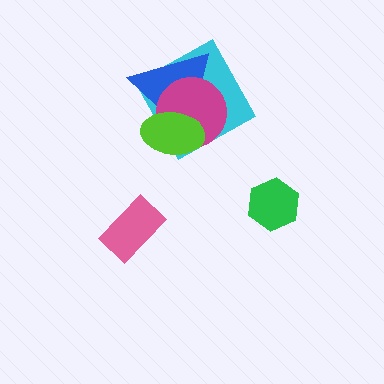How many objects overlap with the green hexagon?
0 objects overlap with the green hexagon.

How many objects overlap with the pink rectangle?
0 objects overlap with the pink rectangle.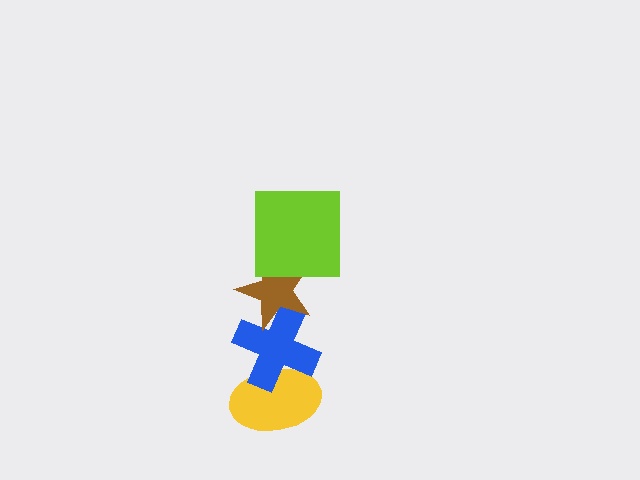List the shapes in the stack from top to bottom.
From top to bottom: the lime square, the brown star, the blue cross, the yellow ellipse.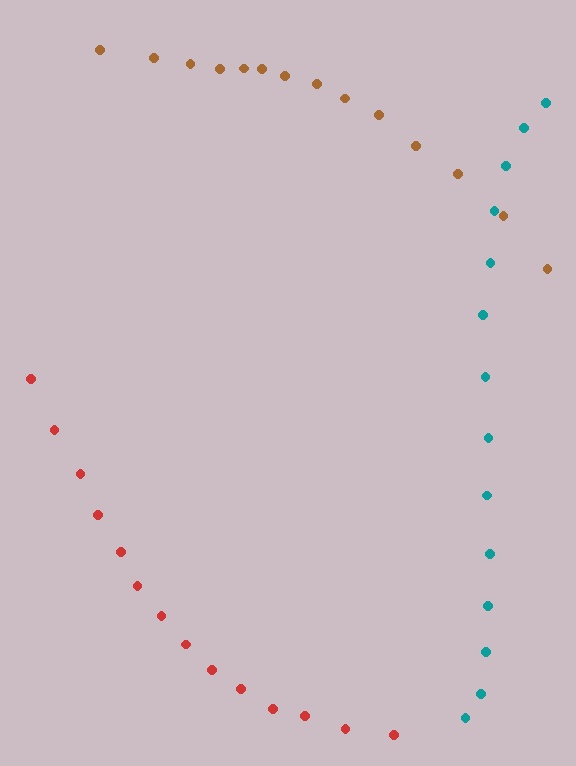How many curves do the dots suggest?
There are 3 distinct paths.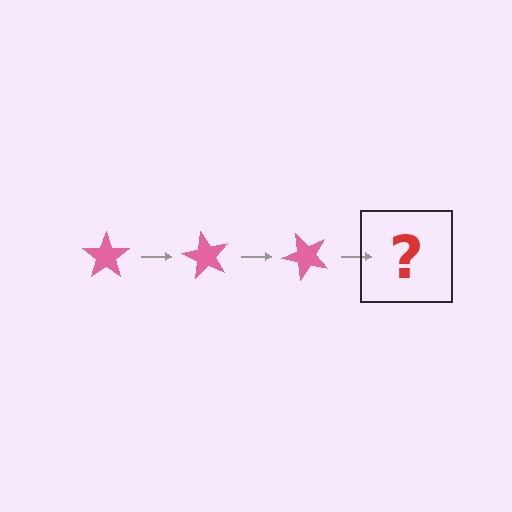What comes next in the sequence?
The next element should be a pink star rotated 180 degrees.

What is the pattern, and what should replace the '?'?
The pattern is that the star rotates 60 degrees each step. The '?' should be a pink star rotated 180 degrees.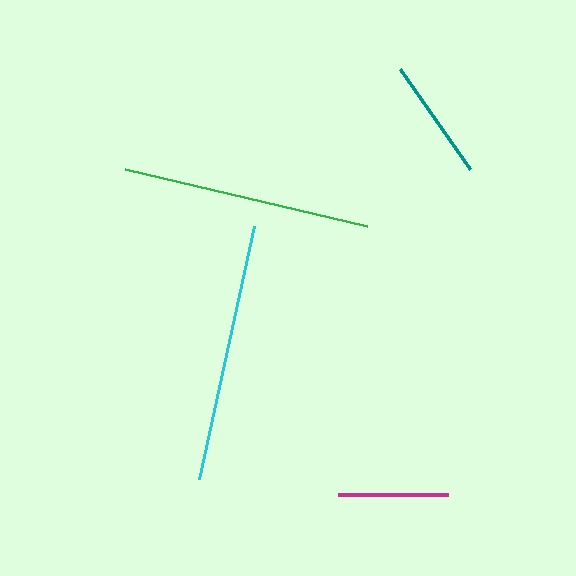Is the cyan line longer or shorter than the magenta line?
The cyan line is longer than the magenta line.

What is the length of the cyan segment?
The cyan segment is approximately 259 pixels long.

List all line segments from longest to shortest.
From longest to shortest: cyan, green, teal, magenta.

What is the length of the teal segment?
The teal segment is approximately 122 pixels long.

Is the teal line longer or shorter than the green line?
The green line is longer than the teal line.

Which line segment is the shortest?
The magenta line is the shortest at approximately 111 pixels.